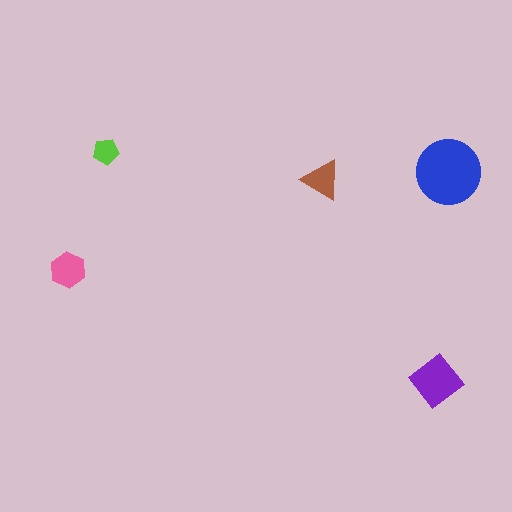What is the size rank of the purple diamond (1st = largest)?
2nd.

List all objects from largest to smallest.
The blue circle, the purple diamond, the pink hexagon, the brown triangle, the lime pentagon.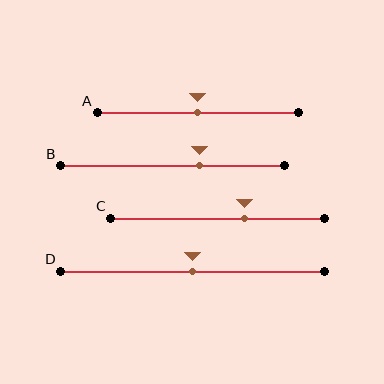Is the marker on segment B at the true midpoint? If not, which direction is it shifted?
No, the marker on segment B is shifted to the right by about 12% of the segment length.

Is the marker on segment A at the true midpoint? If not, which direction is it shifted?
Yes, the marker on segment A is at the true midpoint.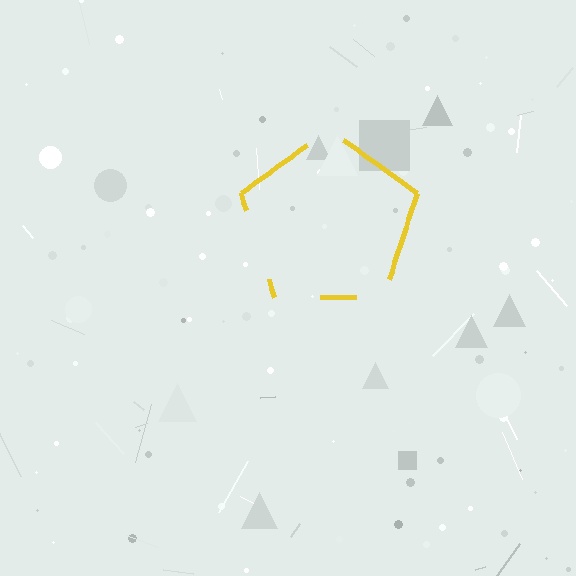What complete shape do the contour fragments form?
The contour fragments form a pentagon.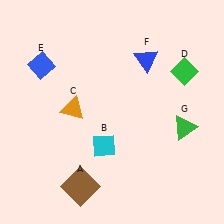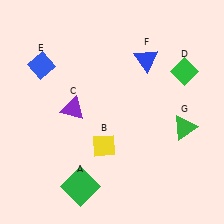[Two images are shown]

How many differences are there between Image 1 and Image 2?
There are 3 differences between the two images.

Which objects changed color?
A changed from brown to green. B changed from cyan to yellow. C changed from orange to purple.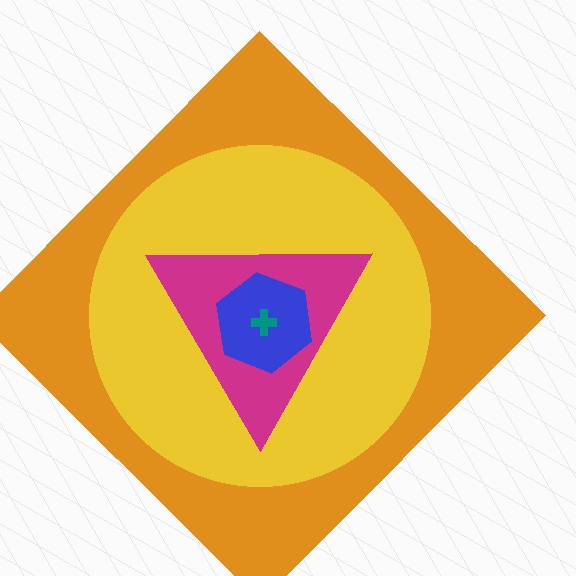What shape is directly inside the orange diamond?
The yellow circle.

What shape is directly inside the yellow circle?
The magenta triangle.